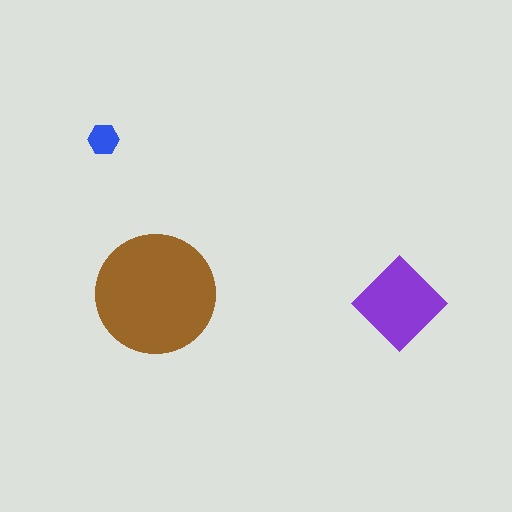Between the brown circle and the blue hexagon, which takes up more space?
The brown circle.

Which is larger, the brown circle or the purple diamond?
The brown circle.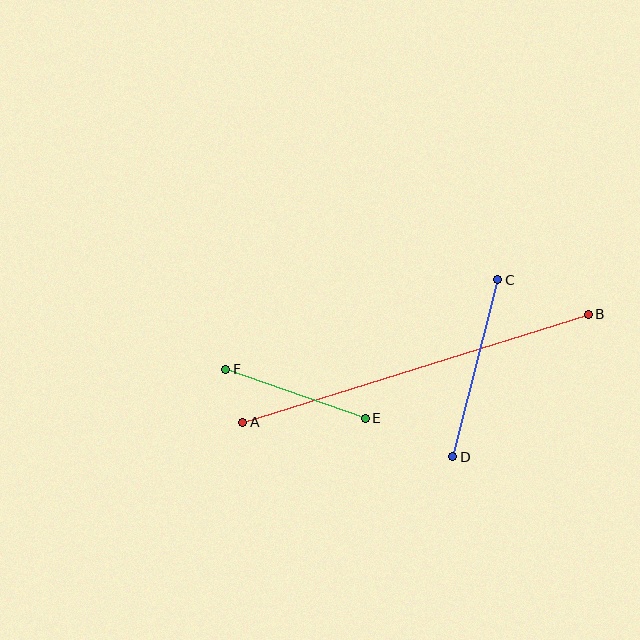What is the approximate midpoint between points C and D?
The midpoint is at approximately (475, 368) pixels.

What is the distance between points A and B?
The distance is approximately 362 pixels.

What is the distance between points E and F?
The distance is approximately 148 pixels.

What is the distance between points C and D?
The distance is approximately 183 pixels.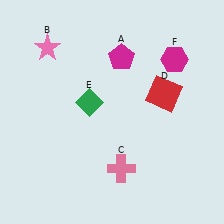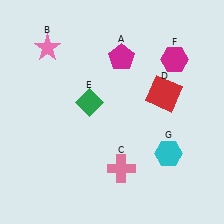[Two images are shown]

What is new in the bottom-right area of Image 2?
A cyan hexagon (G) was added in the bottom-right area of Image 2.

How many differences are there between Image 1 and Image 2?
There is 1 difference between the two images.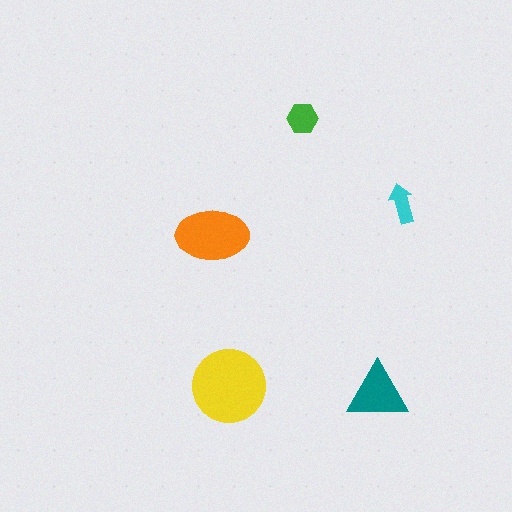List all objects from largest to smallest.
The yellow circle, the orange ellipse, the teal triangle, the green hexagon, the cyan arrow.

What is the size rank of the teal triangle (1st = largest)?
3rd.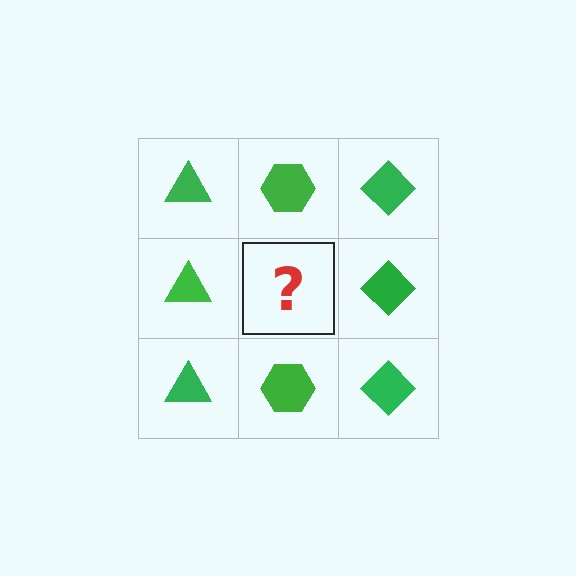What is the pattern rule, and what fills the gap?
The rule is that each column has a consistent shape. The gap should be filled with a green hexagon.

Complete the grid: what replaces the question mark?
The question mark should be replaced with a green hexagon.